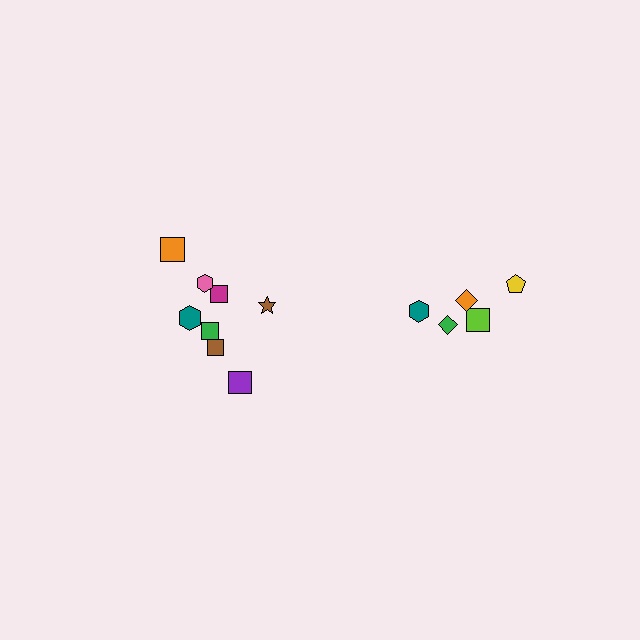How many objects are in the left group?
There are 8 objects.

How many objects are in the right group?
There are 5 objects.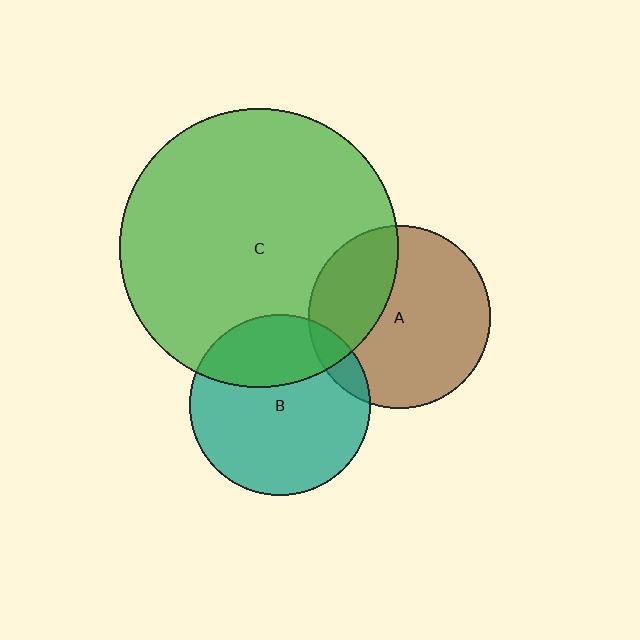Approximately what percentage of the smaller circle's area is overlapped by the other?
Approximately 30%.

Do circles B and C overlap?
Yes.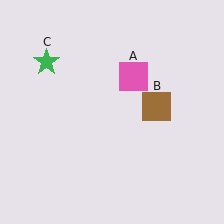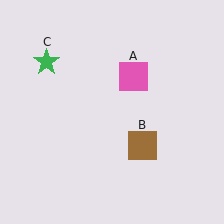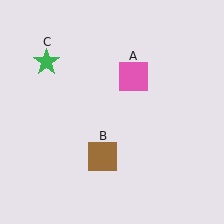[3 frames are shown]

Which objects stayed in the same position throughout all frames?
Pink square (object A) and green star (object C) remained stationary.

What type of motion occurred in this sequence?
The brown square (object B) rotated clockwise around the center of the scene.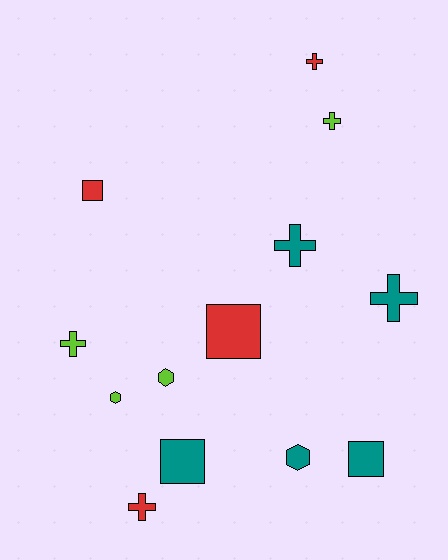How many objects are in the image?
There are 13 objects.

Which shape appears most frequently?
Cross, with 6 objects.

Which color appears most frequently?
Teal, with 5 objects.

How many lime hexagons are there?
There are 2 lime hexagons.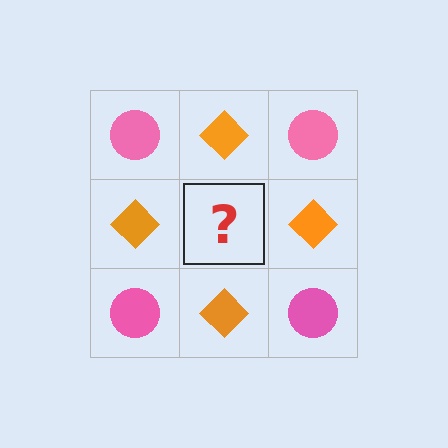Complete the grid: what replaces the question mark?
The question mark should be replaced with a pink circle.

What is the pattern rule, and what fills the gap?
The rule is that it alternates pink circle and orange diamond in a checkerboard pattern. The gap should be filled with a pink circle.